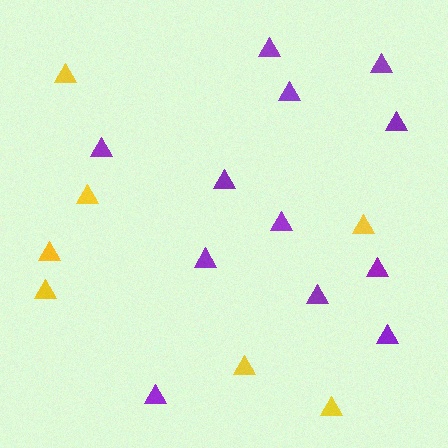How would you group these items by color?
There are 2 groups: one group of purple triangles (12) and one group of yellow triangles (7).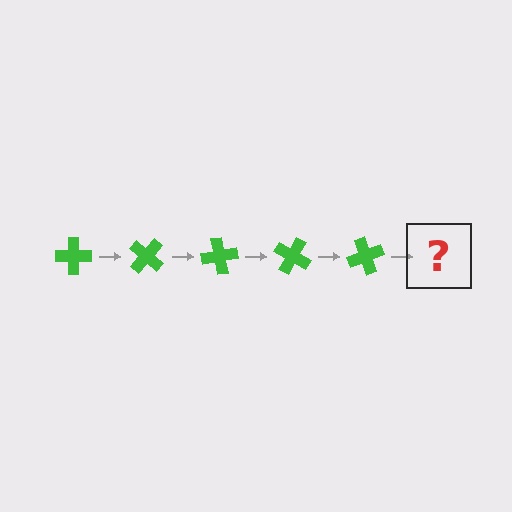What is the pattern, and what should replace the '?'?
The pattern is that the cross rotates 40 degrees each step. The '?' should be a green cross rotated 200 degrees.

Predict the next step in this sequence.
The next step is a green cross rotated 200 degrees.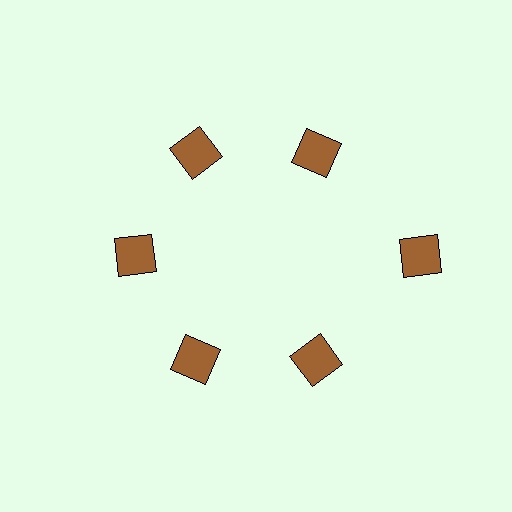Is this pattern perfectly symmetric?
No. The 6 brown squares are arranged in a ring, but one element near the 3 o'clock position is pushed outward from the center, breaking the 6-fold rotational symmetry.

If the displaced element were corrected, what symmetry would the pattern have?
It would have 6-fold rotational symmetry — the pattern would map onto itself every 60 degrees.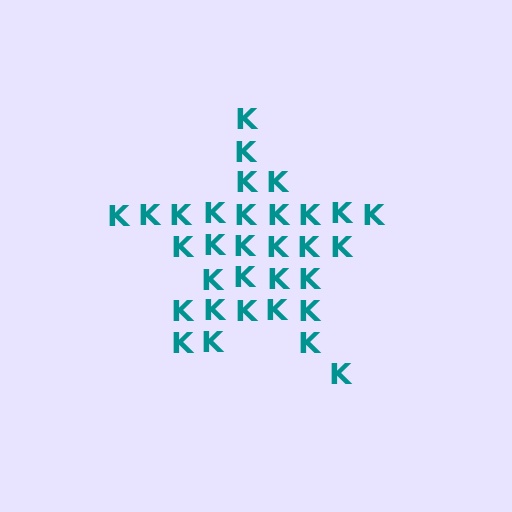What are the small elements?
The small elements are letter K's.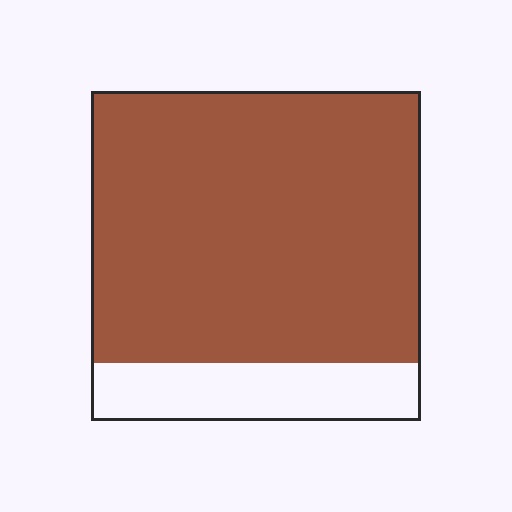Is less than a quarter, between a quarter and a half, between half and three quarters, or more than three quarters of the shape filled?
More than three quarters.